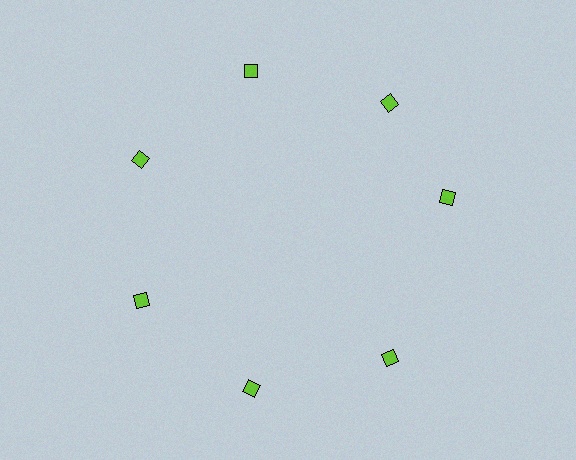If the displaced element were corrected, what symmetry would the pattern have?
It would have 7-fold rotational symmetry — the pattern would map onto itself every 51 degrees.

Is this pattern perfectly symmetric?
No. The 7 lime diamonds are arranged in a ring, but one element near the 3 o'clock position is rotated out of alignment along the ring, breaking the 7-fold rotational symmetry.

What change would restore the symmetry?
The symmetry would be restored by rotating it back into even spacing with its neighbors so that all 7 diamonds sit at equal angles and equal distance from the center.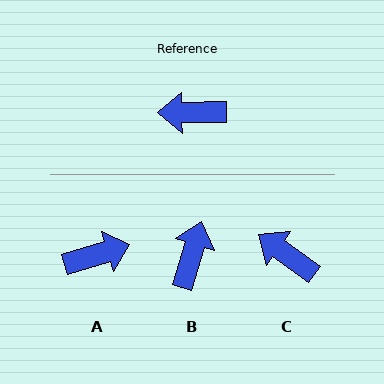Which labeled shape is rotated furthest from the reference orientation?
A, about 164 degrees away.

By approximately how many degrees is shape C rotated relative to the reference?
Approximately 37 degrees clockwise.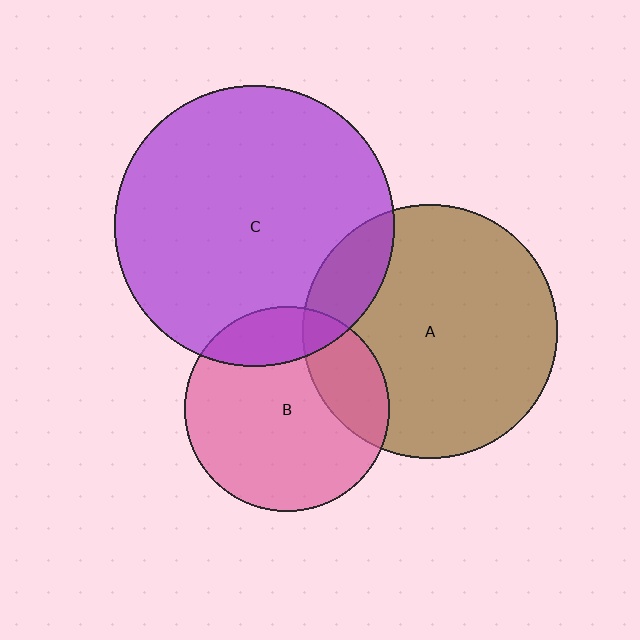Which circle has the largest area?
Circle C (purple).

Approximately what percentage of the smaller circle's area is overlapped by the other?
Approximately 20%.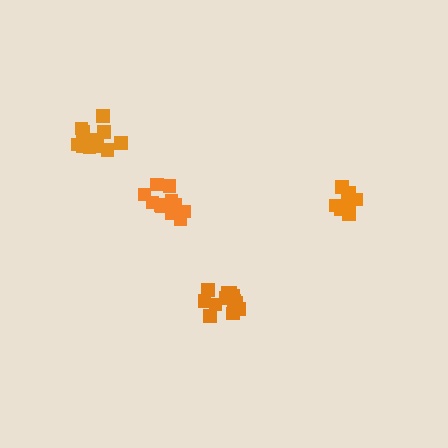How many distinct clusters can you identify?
There are 4 distinct clusters.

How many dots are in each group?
Group 1: 10 dots, Group 2: 14 dots, Group 3: 12 dots, Group 4: 13 dots (49 total).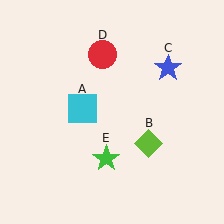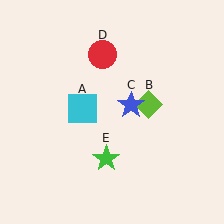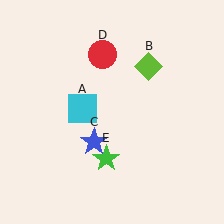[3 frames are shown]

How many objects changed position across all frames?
2 objects changed position: lime diamond (object B), blue star (object C).